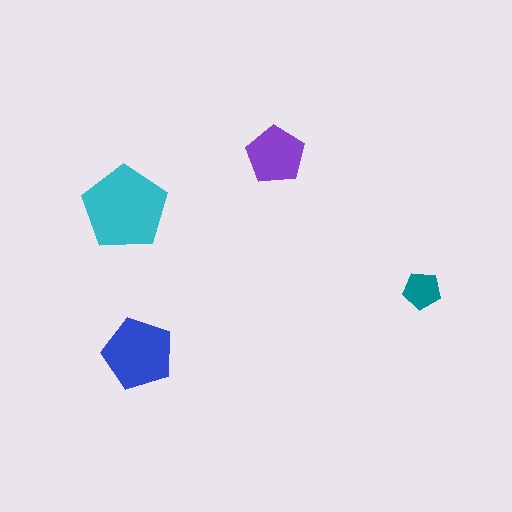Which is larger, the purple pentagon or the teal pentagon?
The purple one.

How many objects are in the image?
There are 4 objects in the image.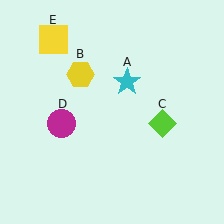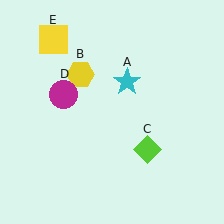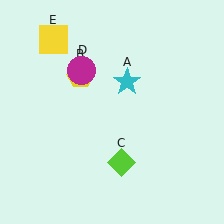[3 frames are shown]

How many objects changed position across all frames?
2 objects changed position: lime diamond (object C), magenta circle (object D).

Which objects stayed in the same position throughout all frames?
Cyan star (object A) and yellow hexagon (object B) and yellow square (object E) remained stationary.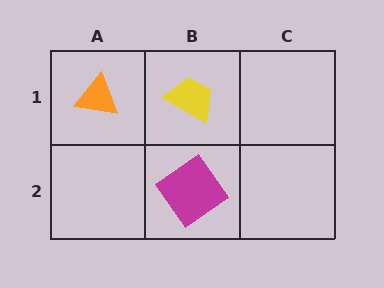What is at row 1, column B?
A yellow trapezoid.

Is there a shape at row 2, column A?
No, that cell is empty.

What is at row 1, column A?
An orange triangle.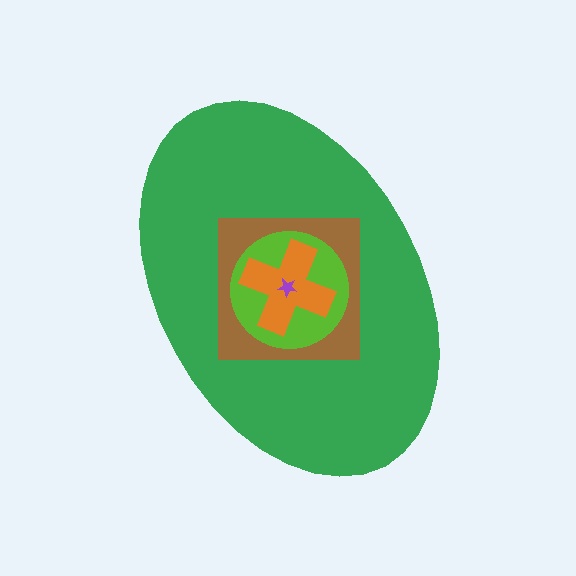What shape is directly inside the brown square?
The lime circle.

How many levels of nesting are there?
5.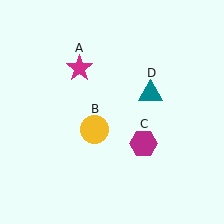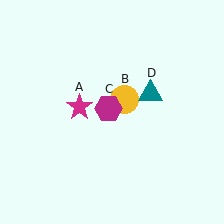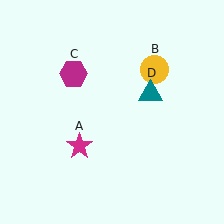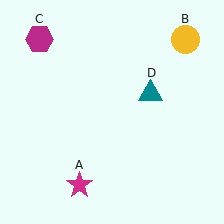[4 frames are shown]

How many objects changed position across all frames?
3 objects changed position: magenta star (object A), yellow circle (object B), magenta hexagon (object C).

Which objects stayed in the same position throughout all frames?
Teal triangle (object D) remained stationary.